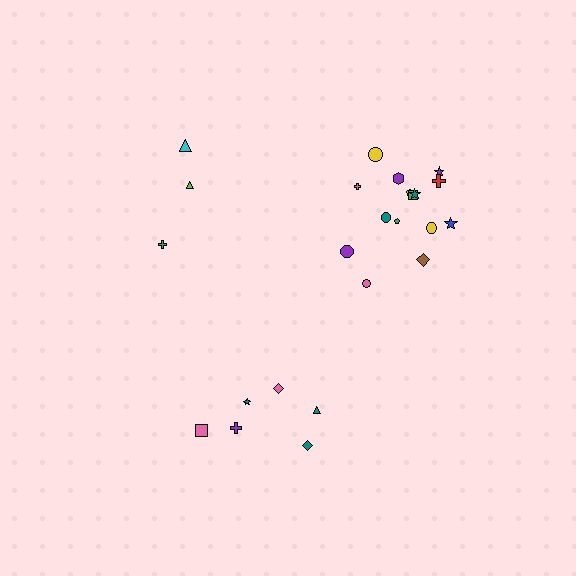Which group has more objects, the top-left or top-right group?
The top-right group.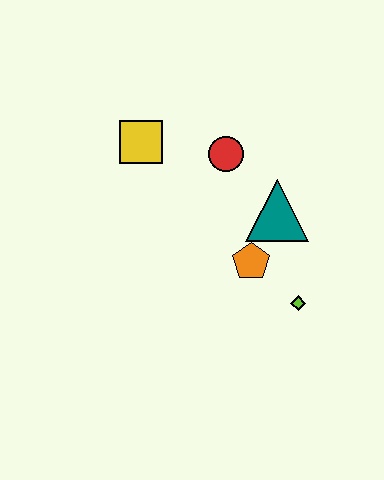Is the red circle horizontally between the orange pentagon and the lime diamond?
No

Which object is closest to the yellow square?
The red circle is closest to the yellow square.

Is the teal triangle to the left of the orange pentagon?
No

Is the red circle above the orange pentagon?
Yes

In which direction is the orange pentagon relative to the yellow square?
The orange pentagon is below the yellow square.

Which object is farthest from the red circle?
The lime diamond is farthest from the red circle.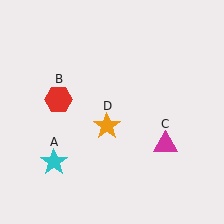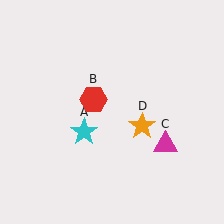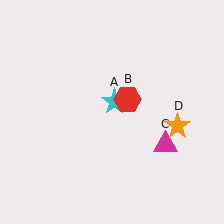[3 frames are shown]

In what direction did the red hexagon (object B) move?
The red hexagon (object B) moved right.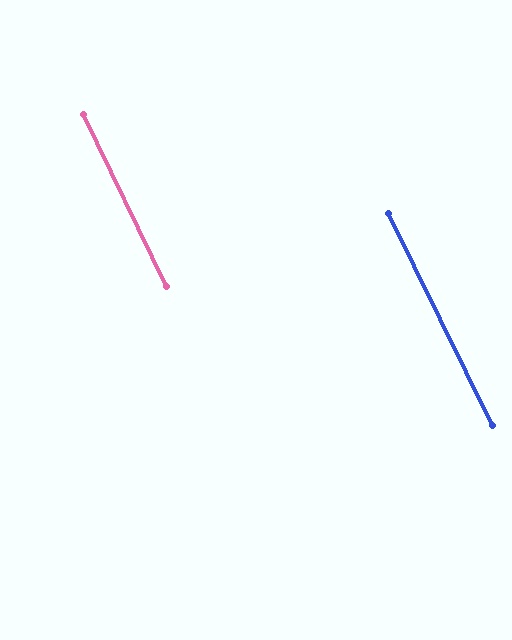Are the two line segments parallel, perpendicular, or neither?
Parallel — their directions differ by only 0.3°.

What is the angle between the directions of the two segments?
Approximately 0 degrees.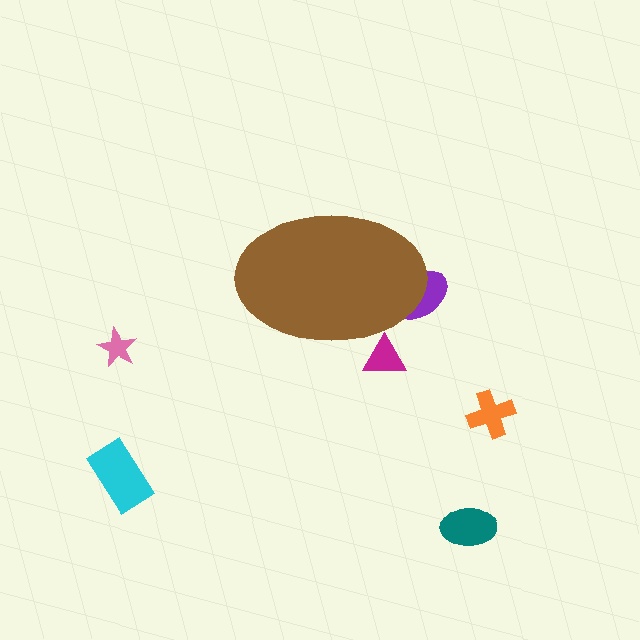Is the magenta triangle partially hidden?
Yes, the magenta triangle is partially hidden behind the brown ellipse.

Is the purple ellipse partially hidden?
Yes, the purple ellipse is partially hidden behind the brown ellipse.